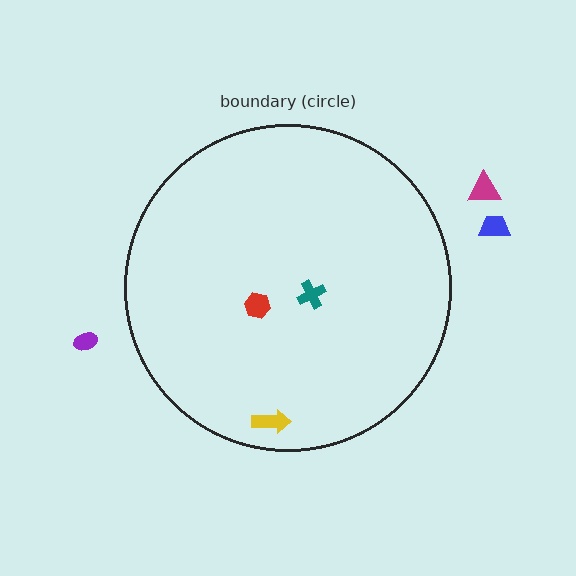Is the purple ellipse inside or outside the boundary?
Outside.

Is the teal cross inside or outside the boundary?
Inside.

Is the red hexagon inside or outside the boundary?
Inside.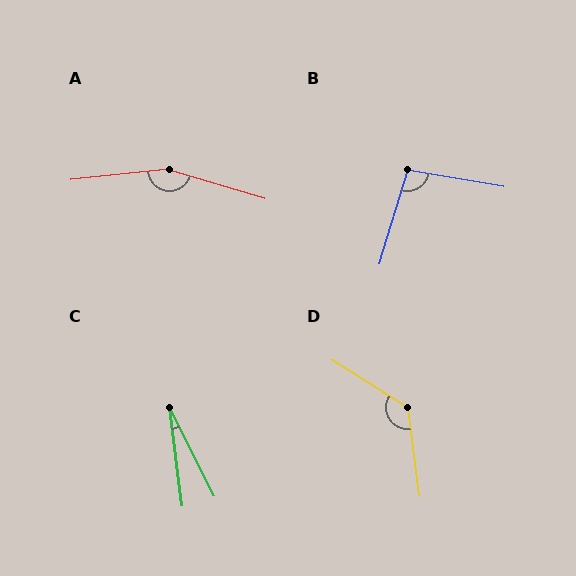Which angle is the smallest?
C, at approximately 19 degrees.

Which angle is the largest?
A, at approximately 157 degrees.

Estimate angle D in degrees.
Approximately 129 degrees.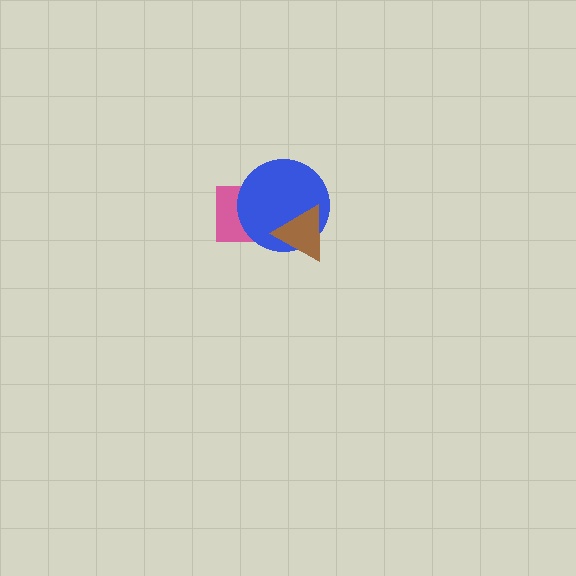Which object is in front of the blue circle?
The brown triangle is in front of the blue circle.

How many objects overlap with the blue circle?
2 objects overlap with the blue circle.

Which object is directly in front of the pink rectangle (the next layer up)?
The blue circle is directly in front of the pink rectangle.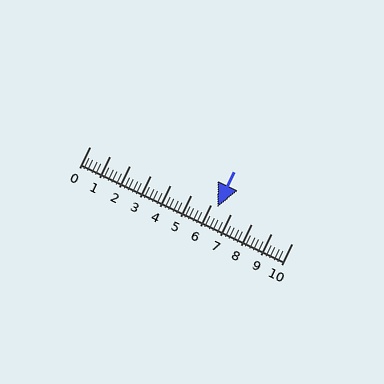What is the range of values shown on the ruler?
The ruler shows values from 0 to 10.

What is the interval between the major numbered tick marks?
The major tick marks are spaced 1 units apart.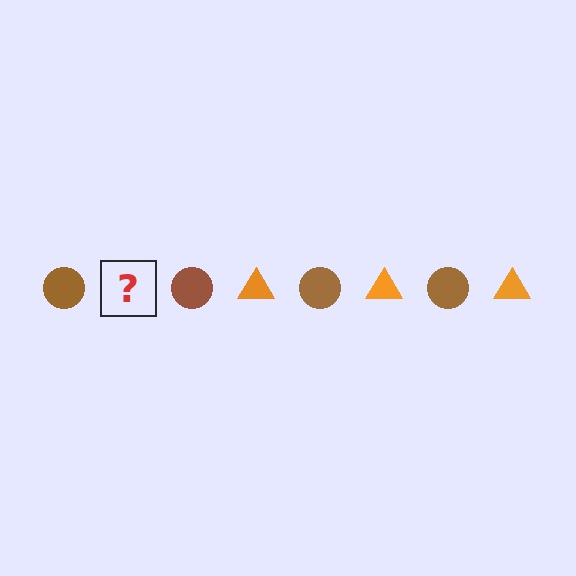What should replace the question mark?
The question mark should be replaced with an orange triangle.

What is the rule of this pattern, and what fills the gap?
The rule is that the pattern alternates between brown circle and orange triangle. The gap should be filled with an orange triangle.